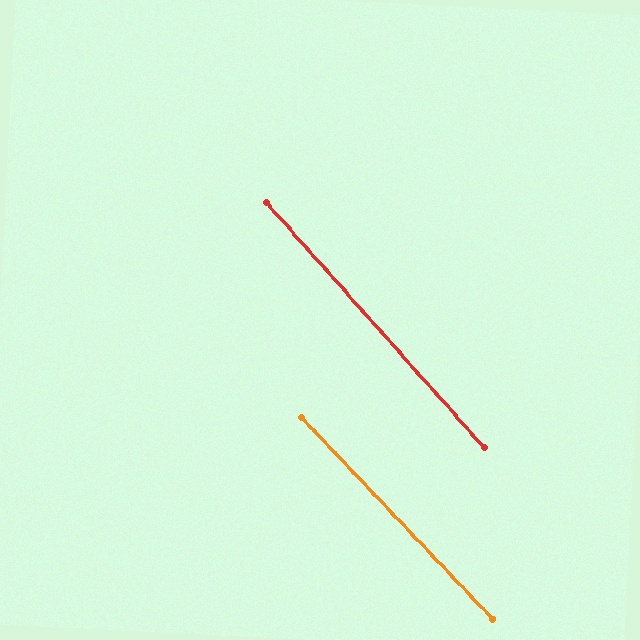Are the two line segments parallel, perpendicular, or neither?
Parallel — their directions differ by only 1.8°.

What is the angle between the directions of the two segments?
Approximately 2 degrees.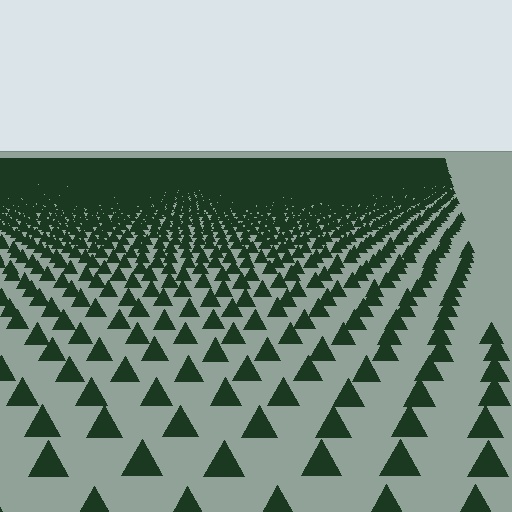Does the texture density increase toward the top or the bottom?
Density increases toward the top.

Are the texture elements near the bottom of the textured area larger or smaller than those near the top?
Larger. Near the bottom, elements are closer to the viewer and appear at a bigger on-screen size.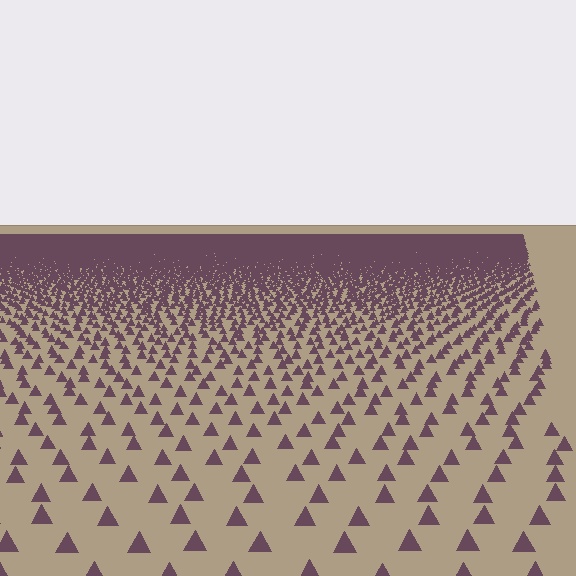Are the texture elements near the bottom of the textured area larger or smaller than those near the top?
Larger. Near the bottom, elements are closer to the viewer and appear at a bigger on-screen size.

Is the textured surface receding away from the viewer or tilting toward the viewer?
The surface is receding away from the viewer. Texture elements get smaller and denser toward the top.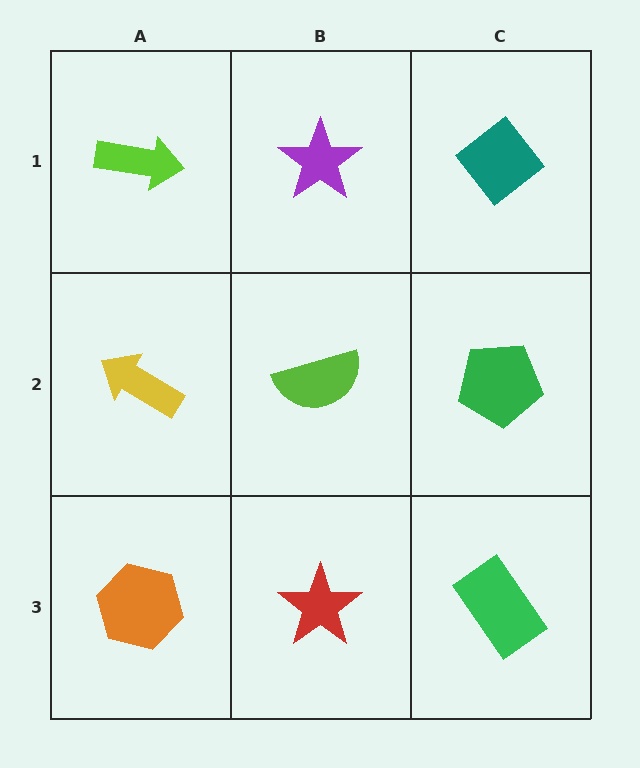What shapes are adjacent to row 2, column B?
A purple star (row 1, column B), a red star (row 3, column B), a yellow arrow (row 2, column A), a green pentagon (row 2, column C).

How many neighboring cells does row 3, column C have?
2.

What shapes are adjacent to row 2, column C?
A teal diamond (row 1, column C), a green rectangle (row 3, column C), a lime semicircle (row 2, column B).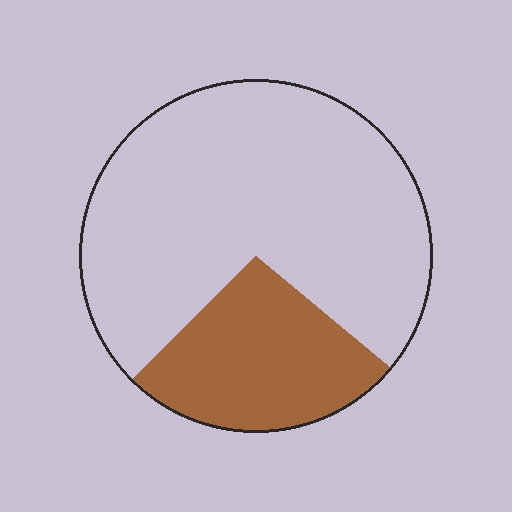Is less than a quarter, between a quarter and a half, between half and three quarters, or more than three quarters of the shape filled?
Between a quarter and a half.